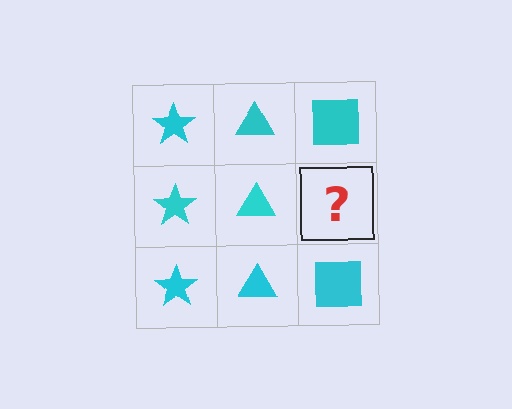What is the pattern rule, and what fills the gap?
The rule is that each column has a consistent shape. The gap should be filled with a cyan square.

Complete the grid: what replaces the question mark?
The question mark should be replaced with a cyan square.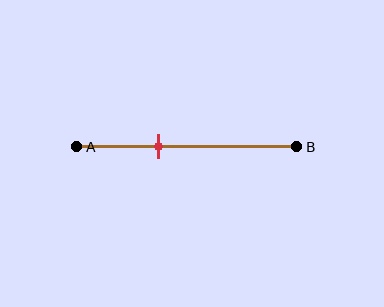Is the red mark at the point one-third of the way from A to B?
No, the mark is at about 35% from A, not at the 33% one-third point.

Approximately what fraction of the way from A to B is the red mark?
The red mark is approximately 35% of the way from A to B.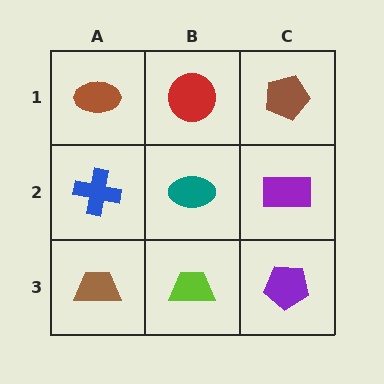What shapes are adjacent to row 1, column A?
A blue cross (row 2, column A), a red circle (row 1, column B).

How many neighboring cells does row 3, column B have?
3.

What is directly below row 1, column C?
A purple rectangle.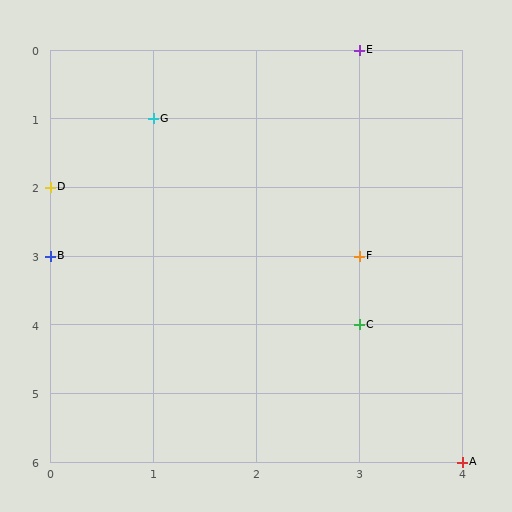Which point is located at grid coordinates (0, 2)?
Point D is at (0, 2).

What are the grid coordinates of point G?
Point G is at grid coordinates (1, 1).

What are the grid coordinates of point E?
Point E is at grid coordinates (3, 0).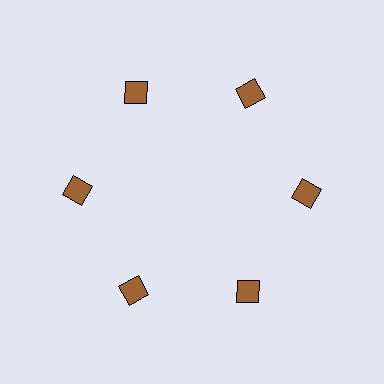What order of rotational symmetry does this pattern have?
This pattern has 6-fold rotational symmetry.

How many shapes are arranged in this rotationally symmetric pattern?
There are 6 shapes, arranged in 6 groups of 1.